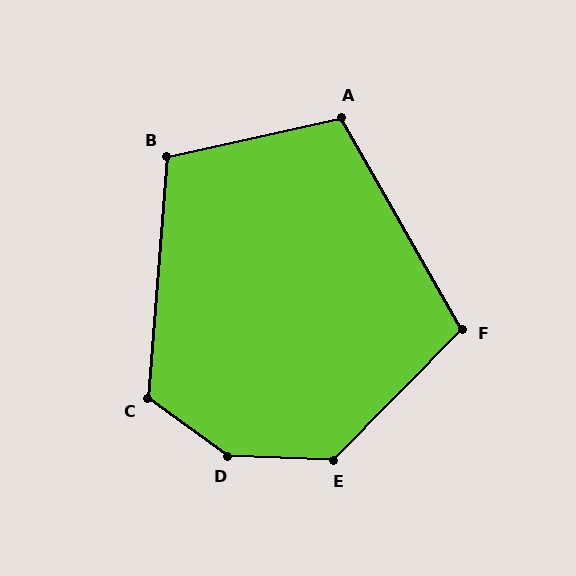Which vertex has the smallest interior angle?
F, at approximately 106 degrees.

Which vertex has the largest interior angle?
D, at approximately 147 degrees.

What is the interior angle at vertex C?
Approximately 121 degrees (obtuse).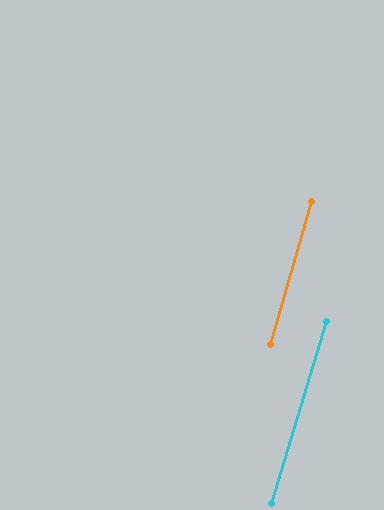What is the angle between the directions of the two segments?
Approximately 1 degree.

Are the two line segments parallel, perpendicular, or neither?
Parallel — their directions differ by only 0.7°.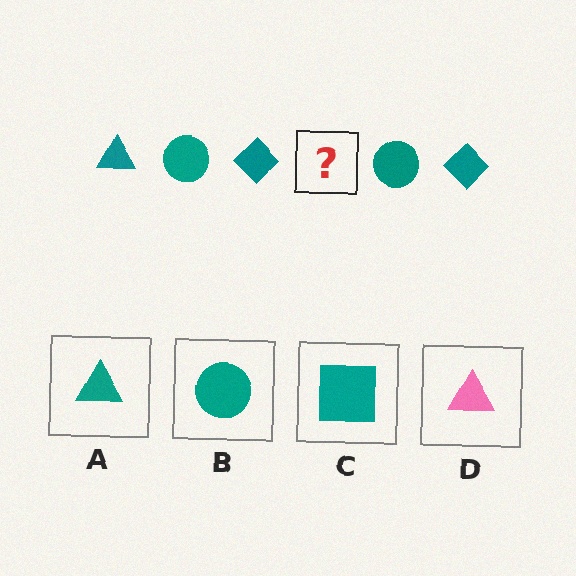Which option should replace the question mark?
Option A.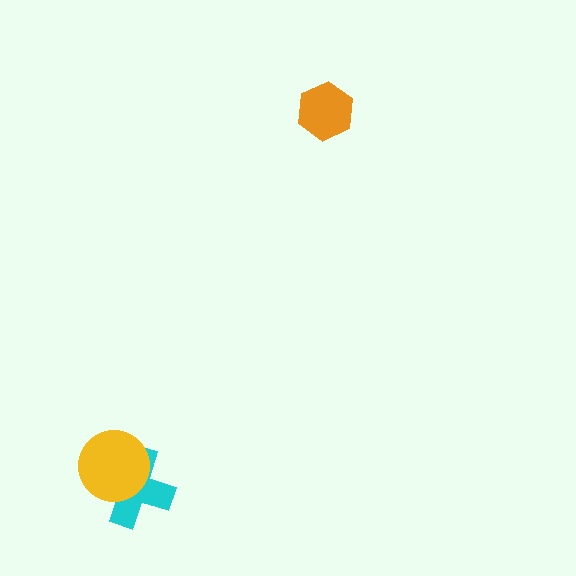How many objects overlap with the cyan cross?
1 object overlaps with the cyan cross.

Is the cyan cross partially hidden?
Yes, it is partially covered by another shape.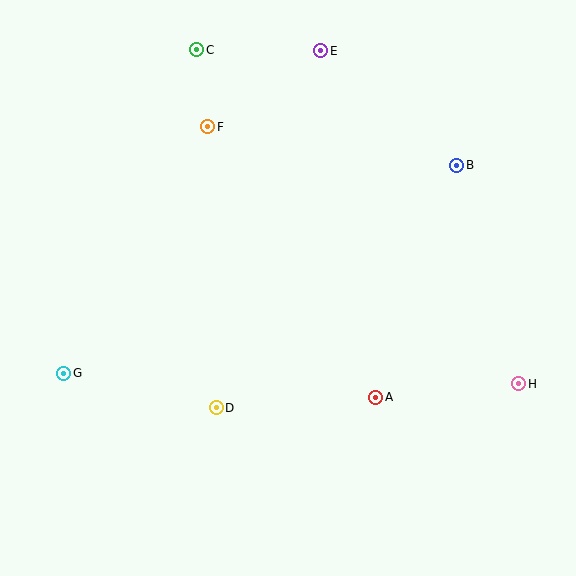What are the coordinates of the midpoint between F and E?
The midpoint between F and E is at (264, 89).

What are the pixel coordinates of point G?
Point G is at (64, 373).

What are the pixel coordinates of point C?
Point C is at (197, 50).